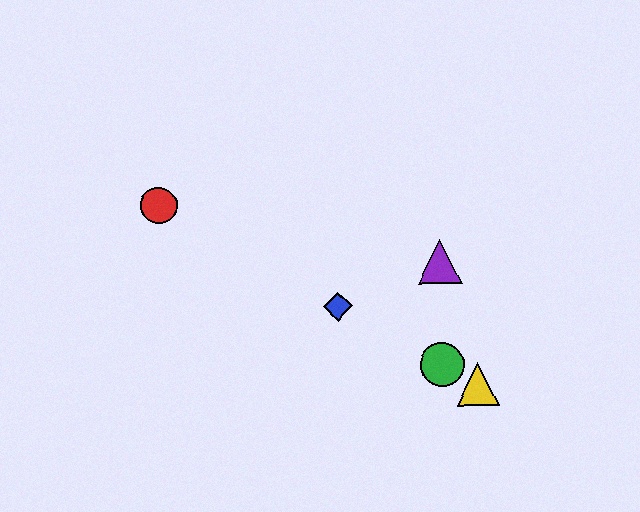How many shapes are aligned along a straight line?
4 shapes (the red circle, the blue diamond, the green circle, the yellow triangle) are aligned along a straight line.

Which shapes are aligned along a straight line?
The red circle, the blue diamond, the green circle, the yellow triangle are aligned along a straight line.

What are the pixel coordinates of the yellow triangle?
The yellow triangle is at (478, 384).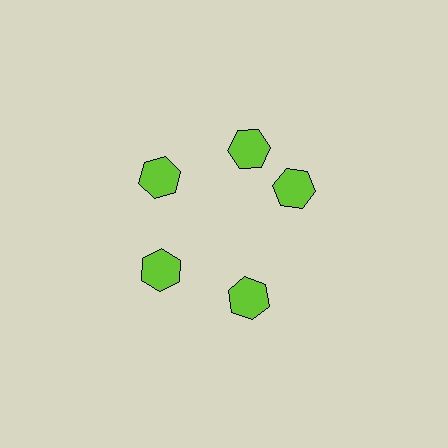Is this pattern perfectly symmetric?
No. The 5 lime hexagons are arranged in a ring, but one element near the 3 o'clock position is rotated out of alignment along the ring, breaking the 5-fold rotational symmetry.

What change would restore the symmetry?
The symmetry would be restored by rotating it back into even spacing with its neighbors so that all 5 hexagons sit at equal angles and equal distance from the center.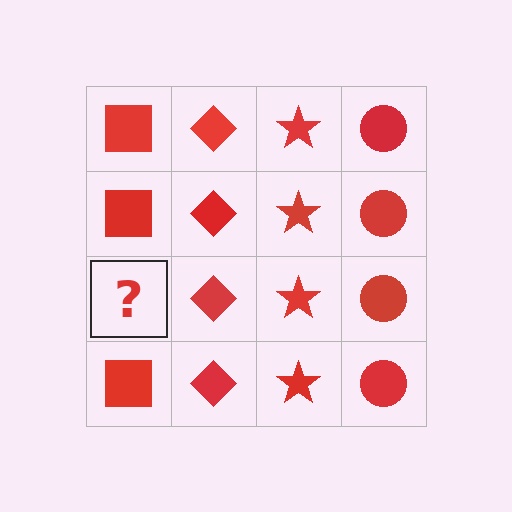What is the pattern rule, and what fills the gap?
The rule is that each column has a consistent shape. The gap should be filled with a red square.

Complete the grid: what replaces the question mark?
The question mark should be replaced with a red square.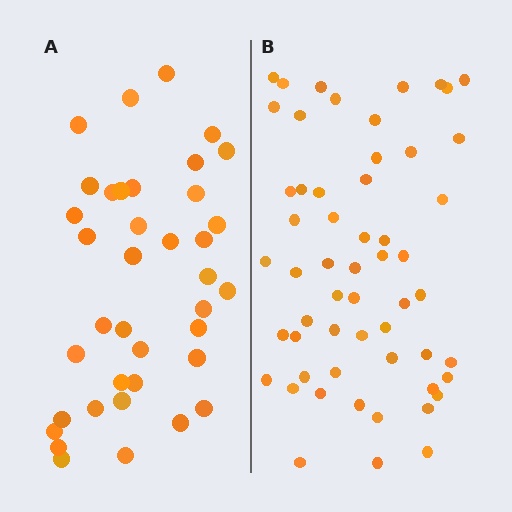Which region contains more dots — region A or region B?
Region B (the right region) has more dots.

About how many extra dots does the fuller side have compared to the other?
Region B has approximately 20 more dots than region A.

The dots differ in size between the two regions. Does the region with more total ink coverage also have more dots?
No. Region A has more total ink coverage because its dots are larger, but region B actually contains more individual dots. Total area can be misleading — the number of items is what matters here.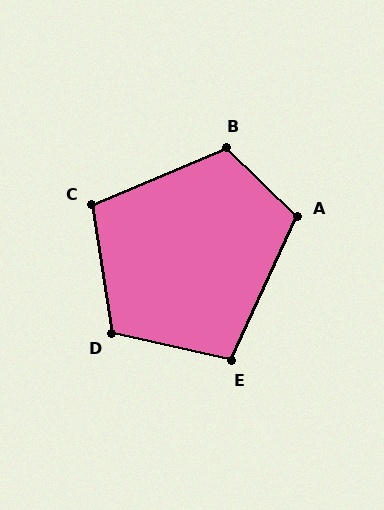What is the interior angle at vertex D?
Approximately 111 degrees (obtuse).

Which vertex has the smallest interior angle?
E, at approximately 102 degrees.